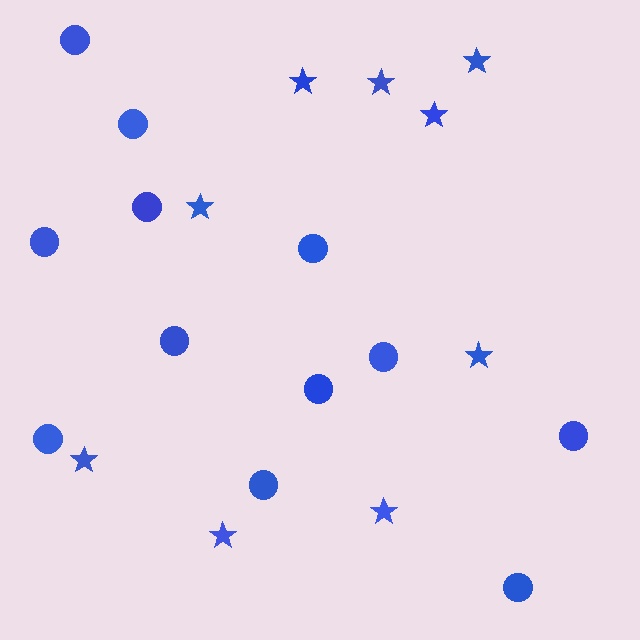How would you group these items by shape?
There are 2 groups: one group of stars (9) and one group of circles (12).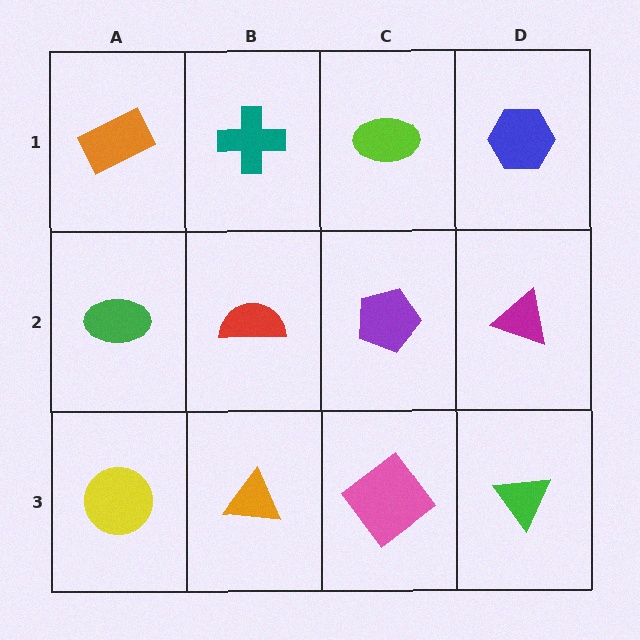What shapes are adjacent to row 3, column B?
A red semicircle (row 2, column B), a yellow circle (row 3, column A), a pink diamond (row 3, column C).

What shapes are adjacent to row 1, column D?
A magenta triangle (row 2, column D), a lime ellipse (row 1, column C).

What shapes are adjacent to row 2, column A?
An orange rectangle (row 1, column A), a yellow circle (row 3, column A), a red semicircle (row 2, column B).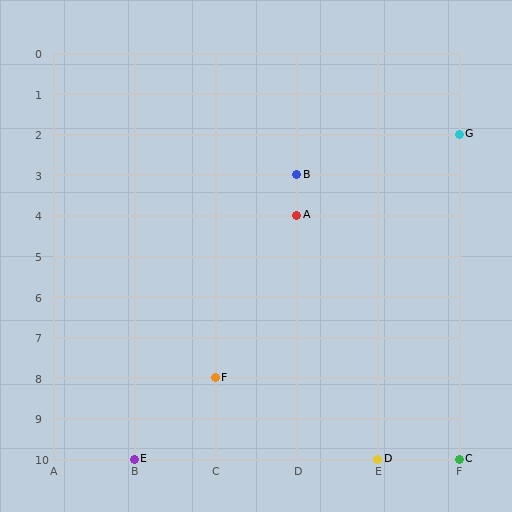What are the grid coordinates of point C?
Point C is at grid coordinates (F, 10).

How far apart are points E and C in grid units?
Points E and C are 4 columns apart.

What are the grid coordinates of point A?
Point A is at grid coordinates (D, 4).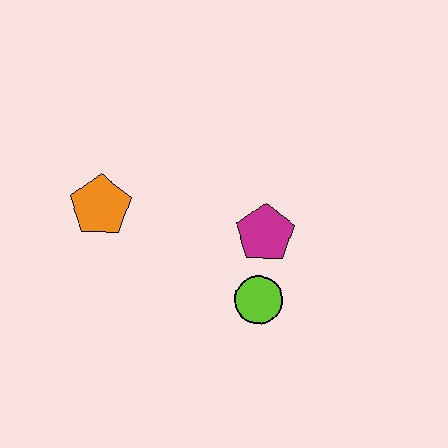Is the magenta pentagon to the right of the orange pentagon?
Yes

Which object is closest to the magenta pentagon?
The lime circle is closest to the magenta pentagon.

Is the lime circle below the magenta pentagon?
Yes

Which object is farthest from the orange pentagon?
The lime circle is farthest from the orange pentagon.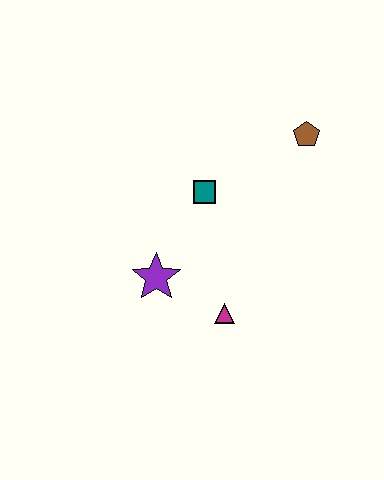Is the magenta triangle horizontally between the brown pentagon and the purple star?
Yes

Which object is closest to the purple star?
The magenta triangle is closest to the purple star.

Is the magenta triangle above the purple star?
No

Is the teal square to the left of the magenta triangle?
Yes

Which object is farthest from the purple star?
The brown pentagon is farthest from the purple star.